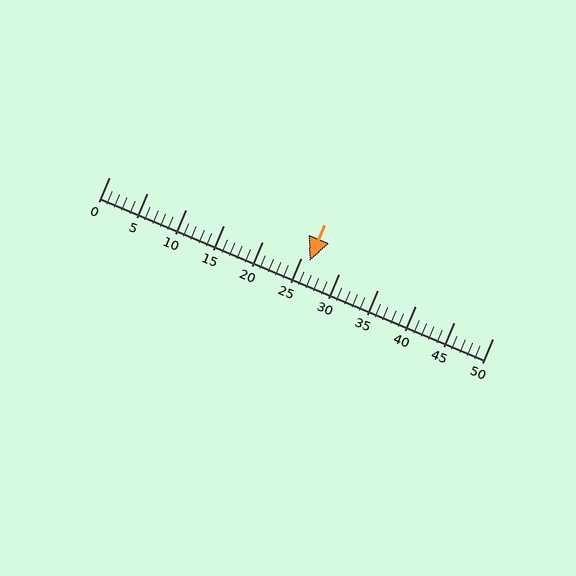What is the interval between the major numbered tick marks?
The major tick marks are spaced 5 units apart.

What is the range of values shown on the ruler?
The ruler shows values from 0 to 50.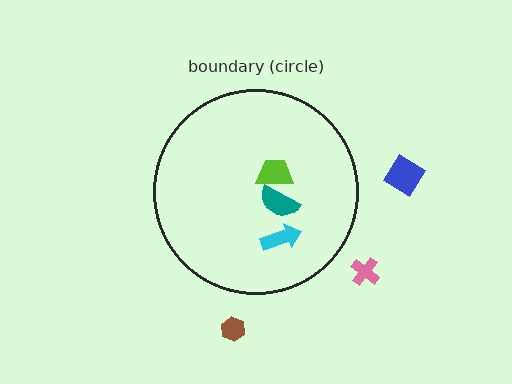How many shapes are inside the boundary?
3 inside, 3 outside.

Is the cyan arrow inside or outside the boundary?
Inside.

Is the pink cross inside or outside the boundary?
Outside.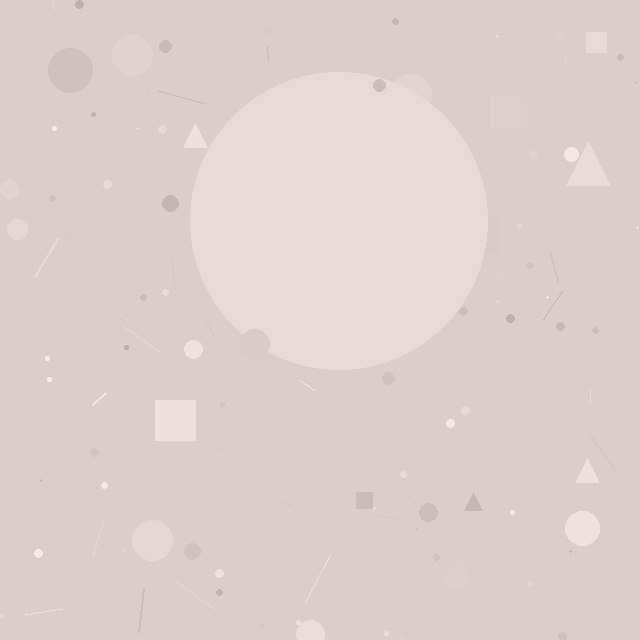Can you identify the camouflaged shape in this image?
The camouflaged shape is a circle.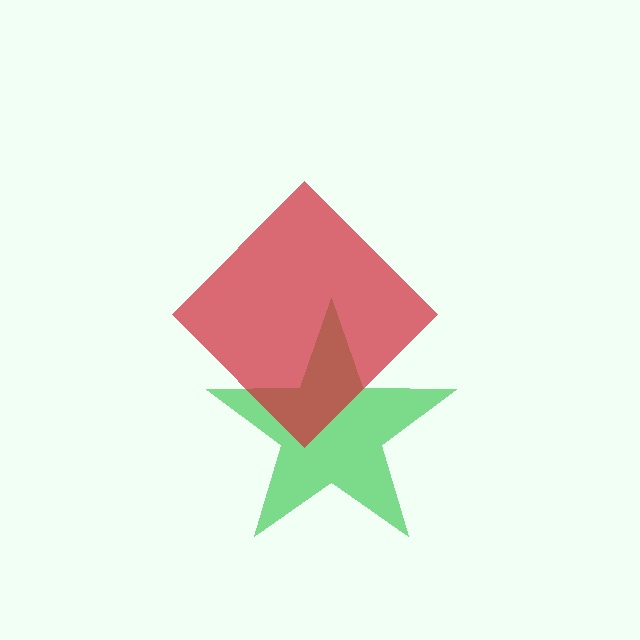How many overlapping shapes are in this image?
There are 2 overlapping shapes in the image.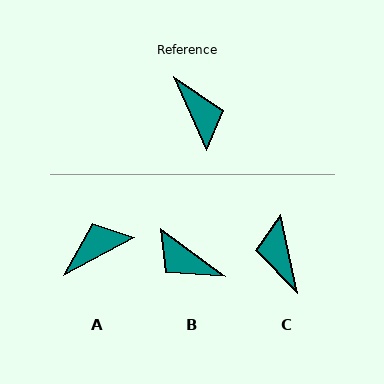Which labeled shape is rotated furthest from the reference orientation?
C, about 168 degrees away.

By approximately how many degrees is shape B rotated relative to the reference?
Approximately 150 degrees clockwise.